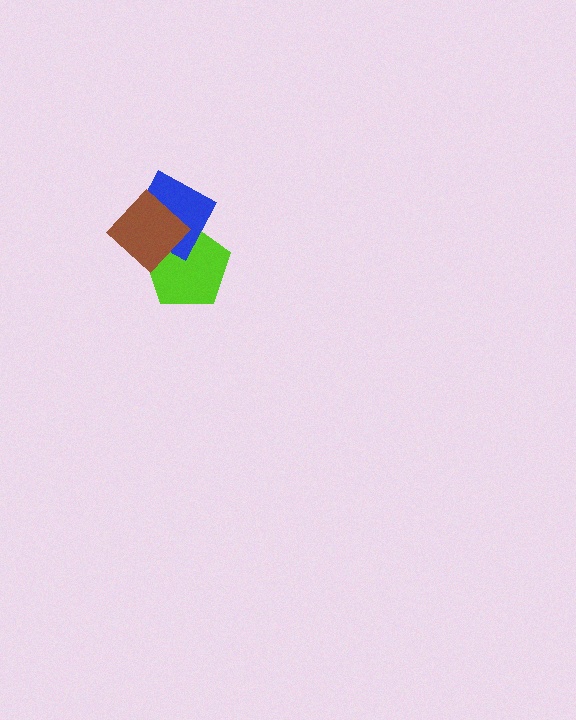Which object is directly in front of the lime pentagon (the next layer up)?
The blue diamond is directly in front of the lime pentagon.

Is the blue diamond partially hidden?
Yes, it is partially covered by another shape.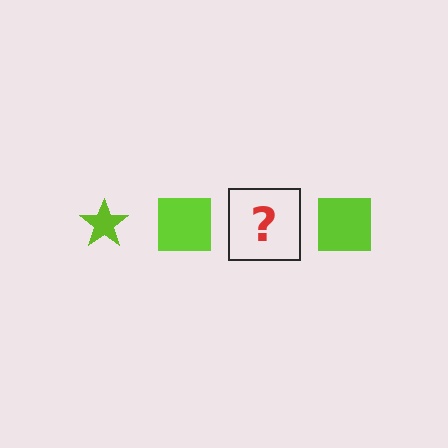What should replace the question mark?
The question mark should be replaced with a lime star.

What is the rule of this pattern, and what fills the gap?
The rule is that the pattern cycles through star, square shapes in lime. The gap should be filled with a lime star.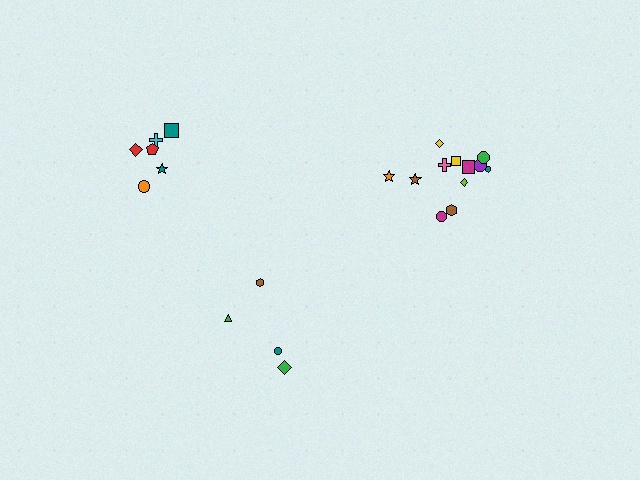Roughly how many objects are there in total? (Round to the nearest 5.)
Roughly 20 objects in total.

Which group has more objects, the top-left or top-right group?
The top-right group.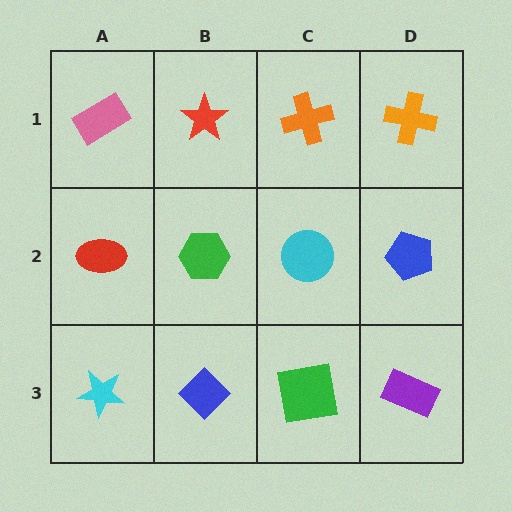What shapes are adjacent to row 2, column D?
An orange cross (row 1, column D), a purple rectangle (row 3, column D), a cyan circle (row 2, column C).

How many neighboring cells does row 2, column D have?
3.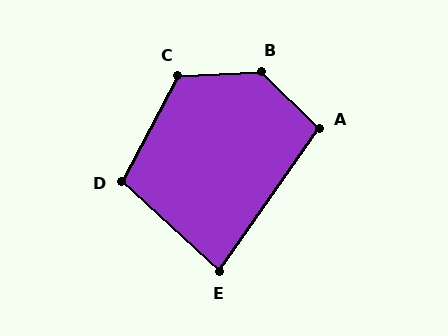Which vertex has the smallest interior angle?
E, at approximately 82 degrees.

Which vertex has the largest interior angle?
B, at approximately 133 degrees.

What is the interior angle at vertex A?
Approximately 100 degrees (obtuse).